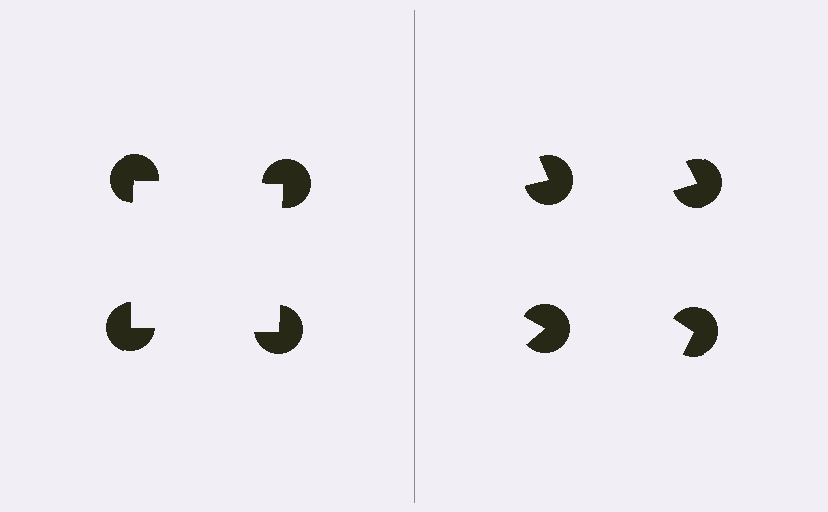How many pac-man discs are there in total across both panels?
8 — 4 on each side.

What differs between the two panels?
The pac-man discs are positioned identically on both sides; only the wedge orientations differ. On the left they align to a square; on the right they are misaligned.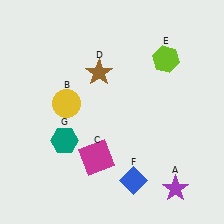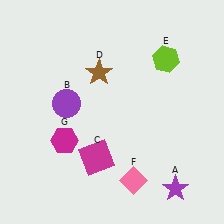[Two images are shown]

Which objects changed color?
B changed from yellow to purple. F changed from blue to pink. G changed from teal to magenta.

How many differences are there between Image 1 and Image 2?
There are 3 differences between the two images.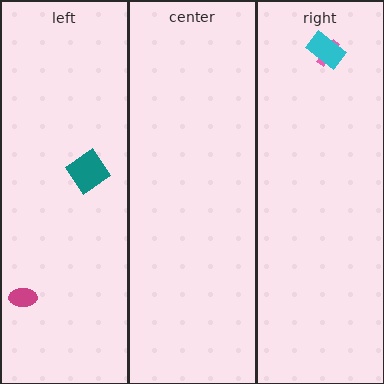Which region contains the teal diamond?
The left region.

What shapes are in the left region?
The teal diamond, the magenta ellipse.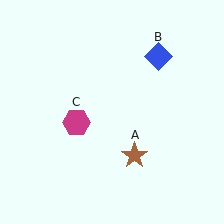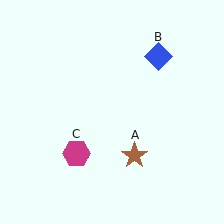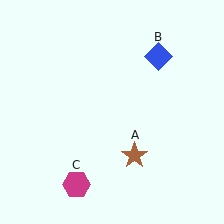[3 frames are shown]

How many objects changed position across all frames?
1 object changed position: magenta hexagon (object C).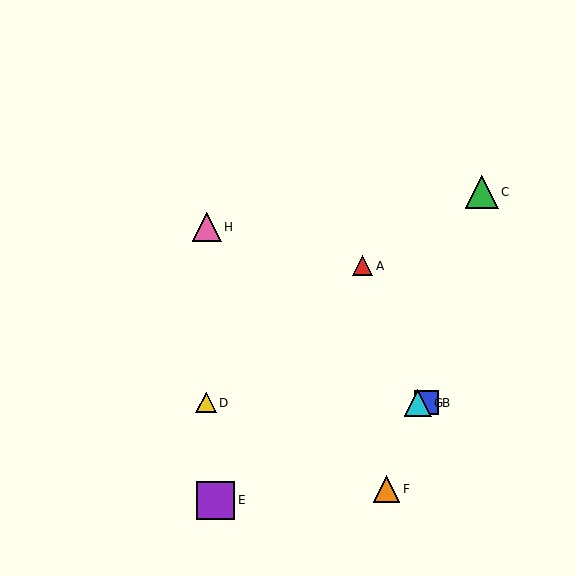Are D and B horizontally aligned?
Yes, both are at y≈403.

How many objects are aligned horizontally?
3 objects (B, D, G) are aligned horizontally.